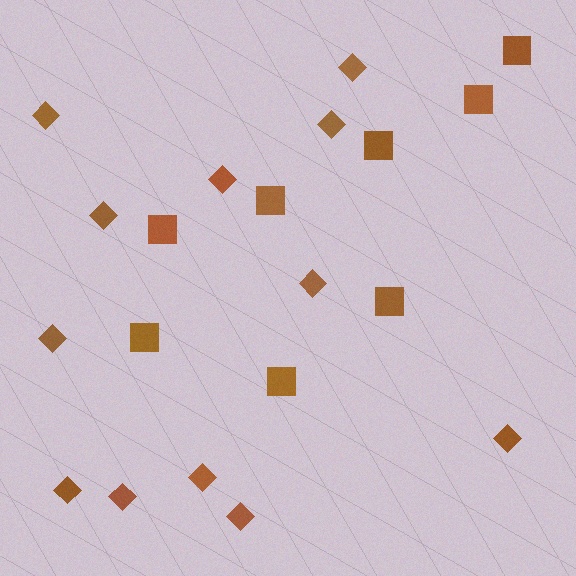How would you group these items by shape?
There are 2 groups: one group of squares (8) and one group of diamonds (12).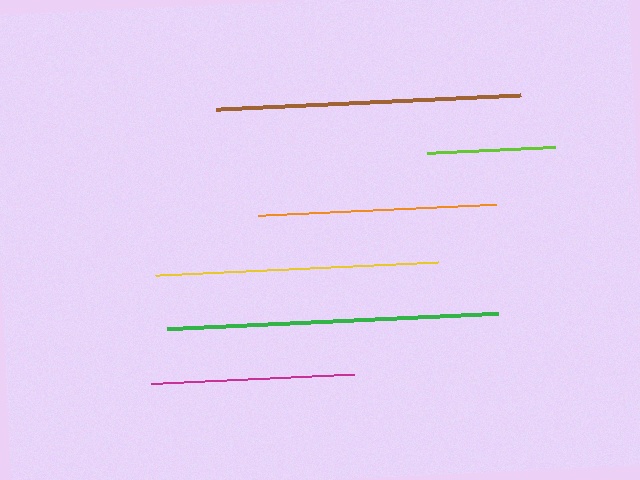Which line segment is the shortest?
The lime line is the shortest at approximately 128 pixels.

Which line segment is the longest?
The green line is the longest at approximately 332 pixels.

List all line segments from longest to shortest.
From longest to shortest: green, brown, yellow, orange, magenta, lime.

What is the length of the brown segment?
The brown segment is approximately 305 pixels long.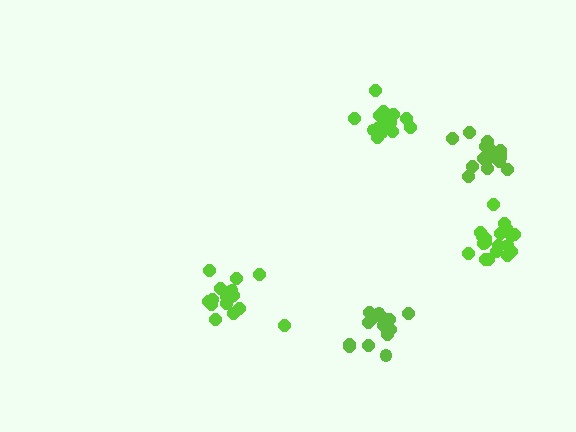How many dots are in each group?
Group 1: 19 dots, Group 2: 16 dots, Group 3: 16 dots, Group 4: 19 dots, Group 5: 16 dots (86 total).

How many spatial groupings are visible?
There are 5 spatial groupings.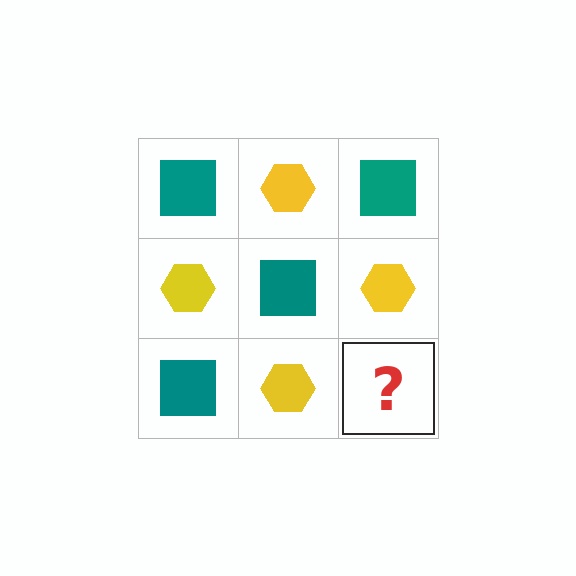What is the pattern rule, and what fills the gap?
The rule is that it alternates teal square and yellow hexagon in a checkerboard pattern. The gap should be filled with a teal square.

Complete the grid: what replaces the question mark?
The question mark should be replaced with a teal square.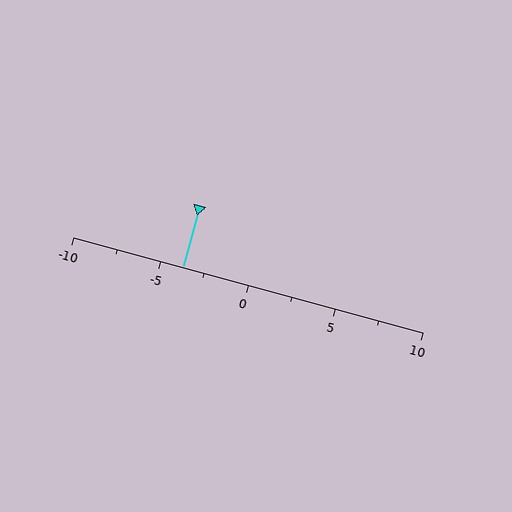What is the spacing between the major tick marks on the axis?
The major ticks are spaced 5 apart.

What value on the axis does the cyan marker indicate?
The marker indicates approximately -3.8.